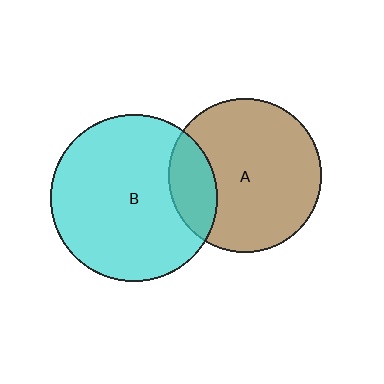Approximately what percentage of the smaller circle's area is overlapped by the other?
Approximately 20%.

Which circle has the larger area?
Circle B (cyan).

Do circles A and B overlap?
Yes.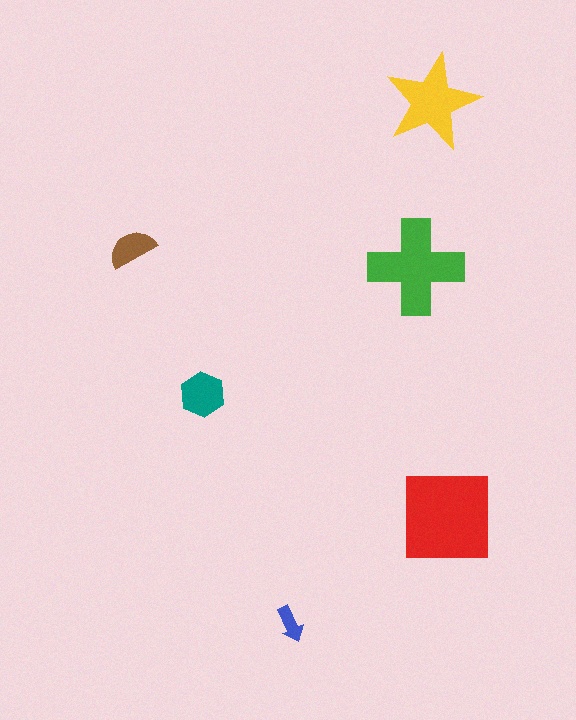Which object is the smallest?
The blue arrow.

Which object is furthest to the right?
The red square is rightmost.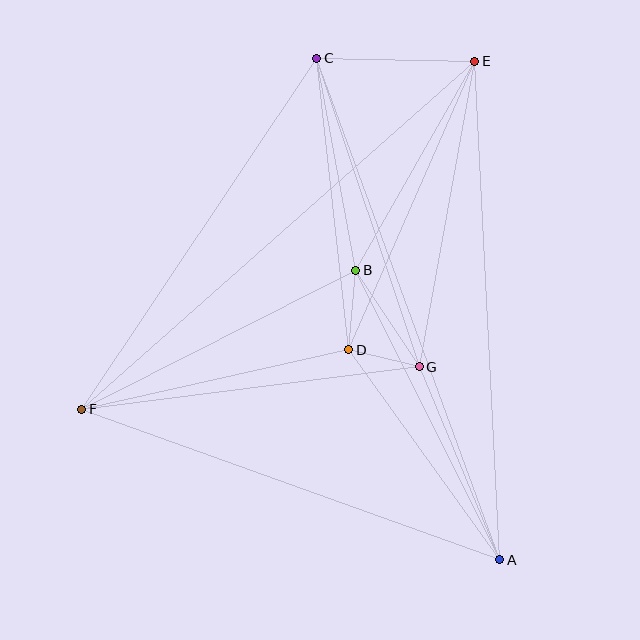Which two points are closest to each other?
Points D and G are closest to each other.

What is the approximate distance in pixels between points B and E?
The distance between B and E is approximately 241 pixels.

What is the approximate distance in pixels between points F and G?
The distance between F and G is approximately 340 pixels.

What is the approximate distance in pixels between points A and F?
The distance between A and F is approximately 444 pixels.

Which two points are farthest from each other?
Points A and C are farthest from each other.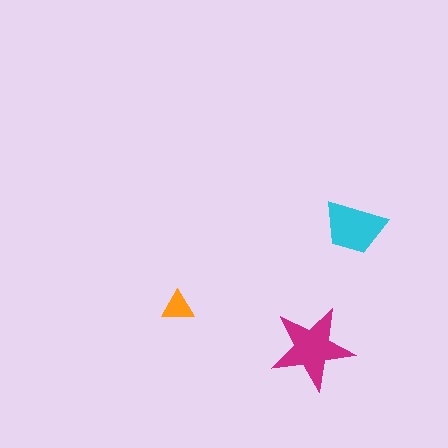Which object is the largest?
The magenta star.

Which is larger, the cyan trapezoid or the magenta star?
The magenta star.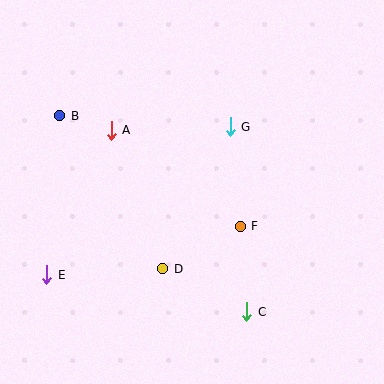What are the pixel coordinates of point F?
Point F is at (240, 226).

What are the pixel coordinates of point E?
Point E is at (47, 275).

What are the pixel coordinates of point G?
Point G is at (230, 127).